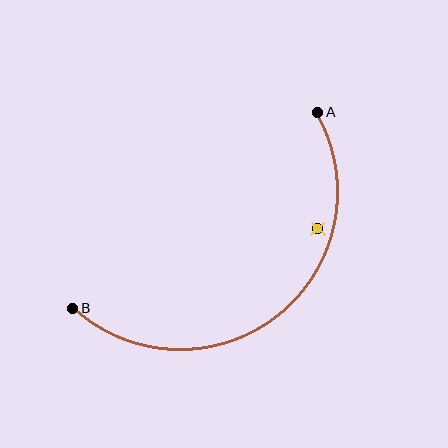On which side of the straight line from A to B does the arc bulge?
The arc bulges below and to the right of the straight line connecting A and B.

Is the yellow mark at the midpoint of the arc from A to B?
No — the yellow mark does not lie on the arc at all. It sits slightly inside the curve.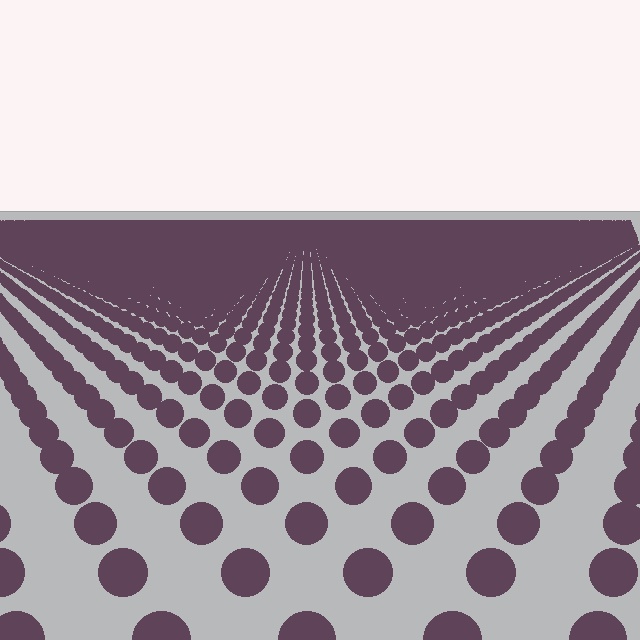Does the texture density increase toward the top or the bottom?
Density increases toward the top.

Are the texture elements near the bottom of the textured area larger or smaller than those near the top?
Larger. Near the bottom, elements are closer to the viewer and appear at a bigger on-screen size.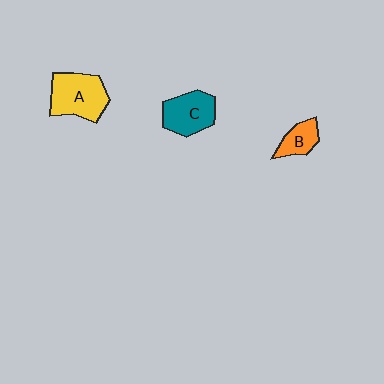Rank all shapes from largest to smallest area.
From largest to smallest: A (yellow), C (teal), B (orange).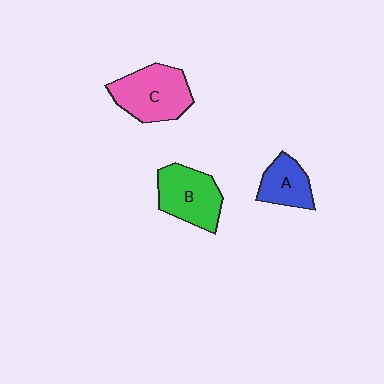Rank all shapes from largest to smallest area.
From largest to smallest: C (pink), B (green), A (blue).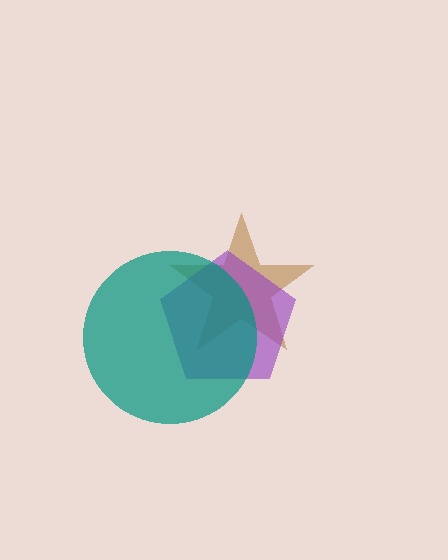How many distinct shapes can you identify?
There are 3 distinct shapes: a brown star, a purple pentagon, a teal circle.